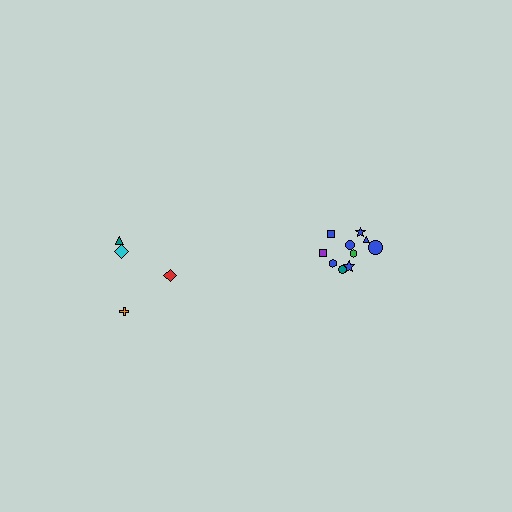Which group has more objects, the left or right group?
The right group.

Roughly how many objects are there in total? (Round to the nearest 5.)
Roughly 15 objects in total.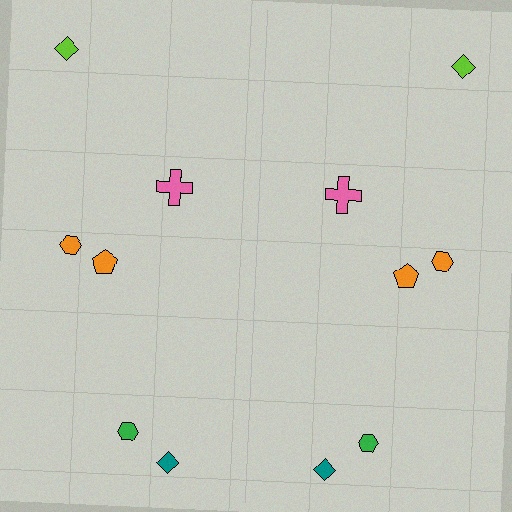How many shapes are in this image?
There are 12 shapes in this image.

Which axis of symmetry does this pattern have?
The pattern has a vertical axis of symmetry running through the center of the image.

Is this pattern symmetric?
Yes, this pattern has bilateral (reflection) symmetry.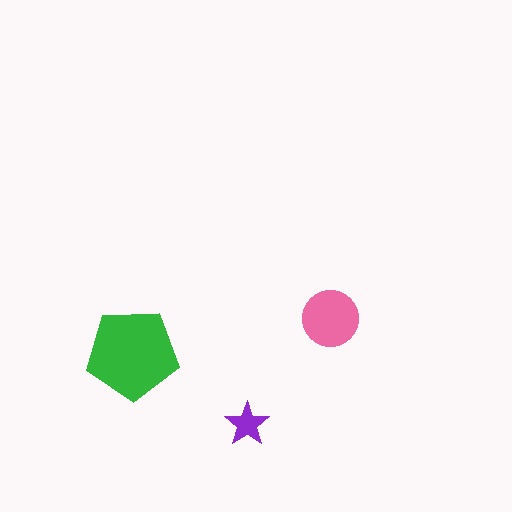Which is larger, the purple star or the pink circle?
The pink circle.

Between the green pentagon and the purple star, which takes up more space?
The green pentagon.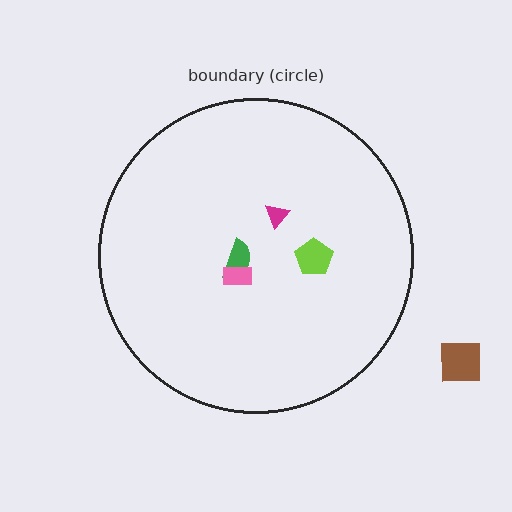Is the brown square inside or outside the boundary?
Outside.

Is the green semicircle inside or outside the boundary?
Inside.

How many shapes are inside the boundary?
4 inside, 1 outside.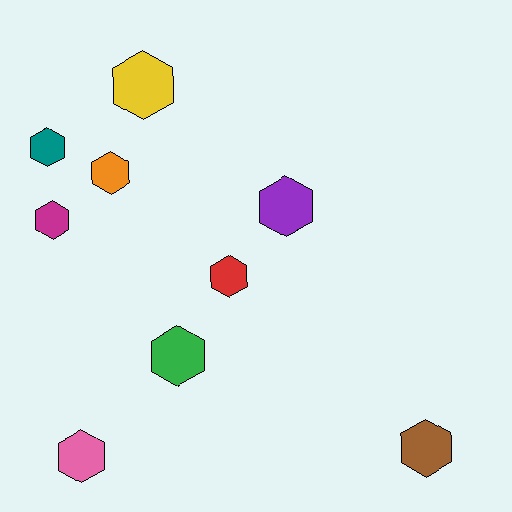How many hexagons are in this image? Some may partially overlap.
There are 9 hexagons.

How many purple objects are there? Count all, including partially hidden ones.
There is 1 purple object.